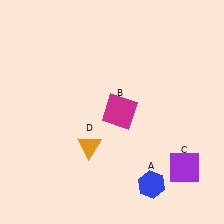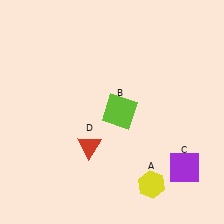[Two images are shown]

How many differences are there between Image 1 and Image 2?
There are 3 differences between the two images.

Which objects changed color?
A changed from blue to yellow. B changed from magenta to lime. D changed from orange to red.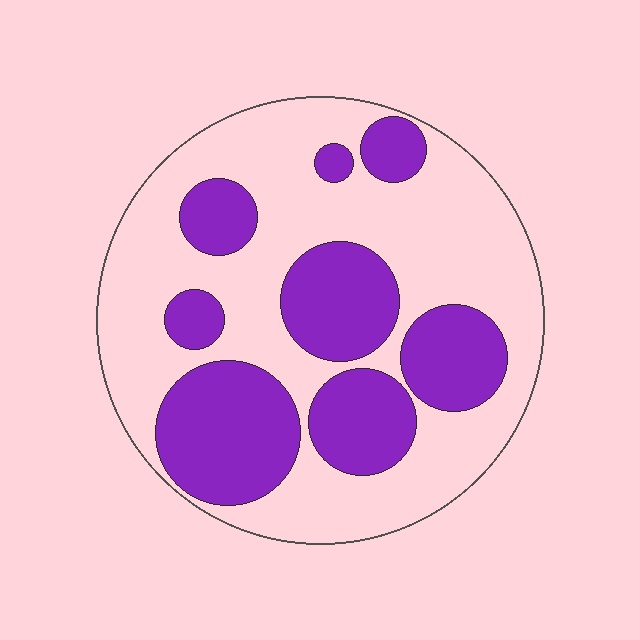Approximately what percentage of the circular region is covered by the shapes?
Approximately 35%.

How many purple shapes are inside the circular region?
8.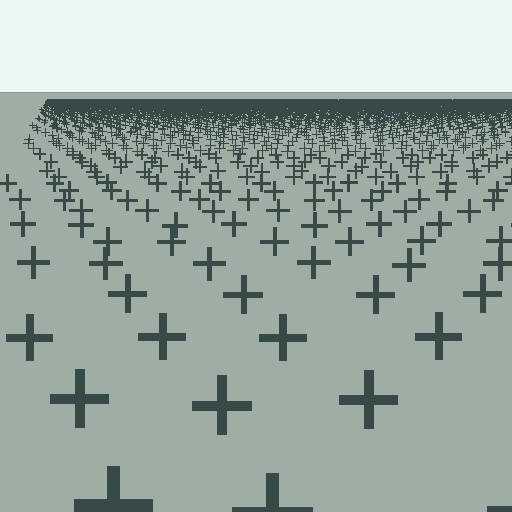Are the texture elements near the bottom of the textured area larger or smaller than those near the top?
Larger. Near the bottom, elements are closer to the viewer and appear at a bigger on-screen size.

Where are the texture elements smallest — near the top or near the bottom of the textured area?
Near the top.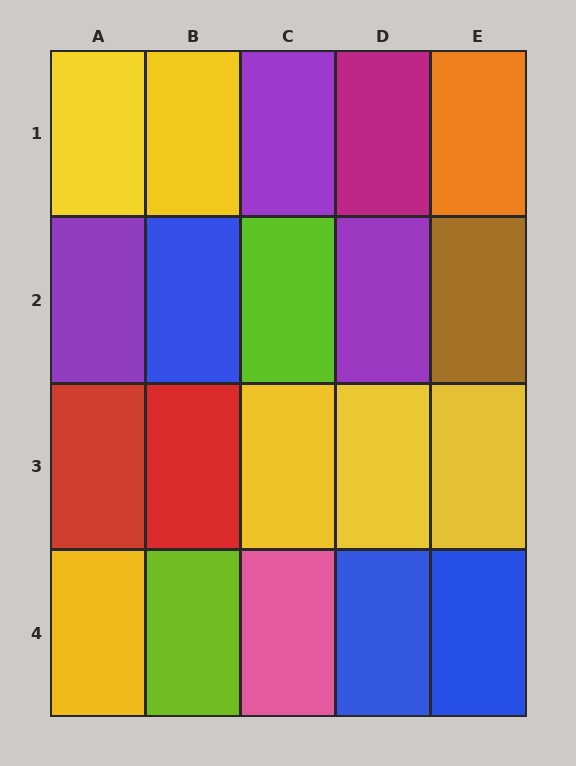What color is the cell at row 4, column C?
Pink.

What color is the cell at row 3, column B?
Red.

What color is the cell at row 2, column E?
Brown.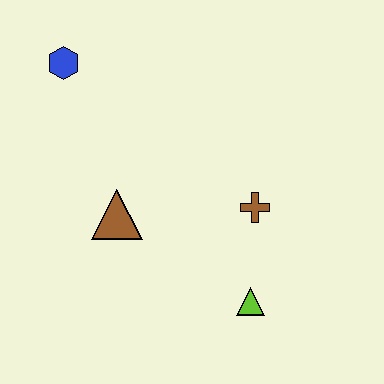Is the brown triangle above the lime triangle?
Yes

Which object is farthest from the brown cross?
The blue hexagon is farthest from the brown cross.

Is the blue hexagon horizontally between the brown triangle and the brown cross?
No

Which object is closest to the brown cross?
The lime triangle is closest to the brown cross.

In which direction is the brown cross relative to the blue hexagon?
The brown cross is to the right of the blue hexagon.